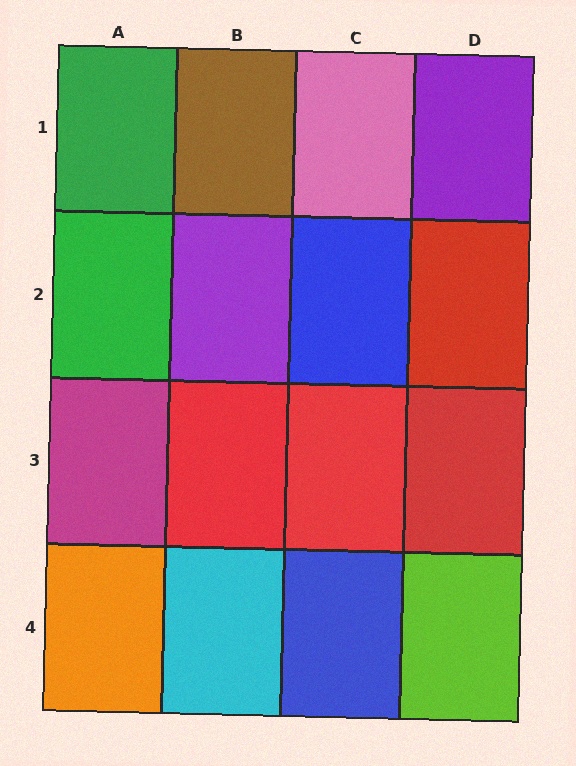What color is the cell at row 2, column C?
Blue.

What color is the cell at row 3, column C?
Red.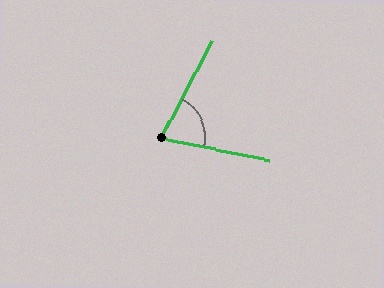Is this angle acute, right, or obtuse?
It is acute.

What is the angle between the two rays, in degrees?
Approximately 74 degrees.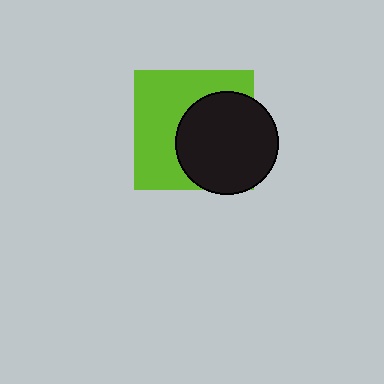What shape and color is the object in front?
The object in front is a black circle.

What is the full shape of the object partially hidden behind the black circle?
The partially hidden object is a lime square.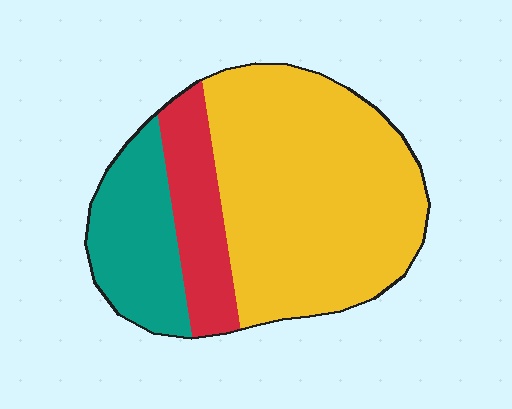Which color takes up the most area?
Yellow, at roughly 60%.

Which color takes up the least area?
Red, at roughly 15%.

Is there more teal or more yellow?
Yellow.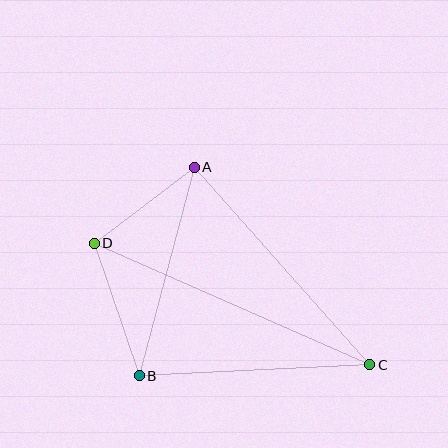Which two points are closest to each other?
Points A and D are closest to each other.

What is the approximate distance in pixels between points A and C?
The distance between A and C is approximately 264 pixels.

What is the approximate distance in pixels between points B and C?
The distance between B and C is approximately 231 pixels.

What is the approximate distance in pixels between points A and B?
The distance between A and B is approximately 216 pixels.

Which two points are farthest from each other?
Points C and D are farthest from each other.